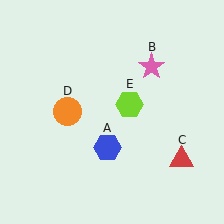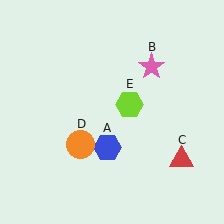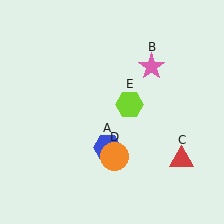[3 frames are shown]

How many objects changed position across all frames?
1 object changed position: orange circle (object D).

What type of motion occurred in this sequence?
The orange circle (object D) rotated counterclockwise around the center of the scene.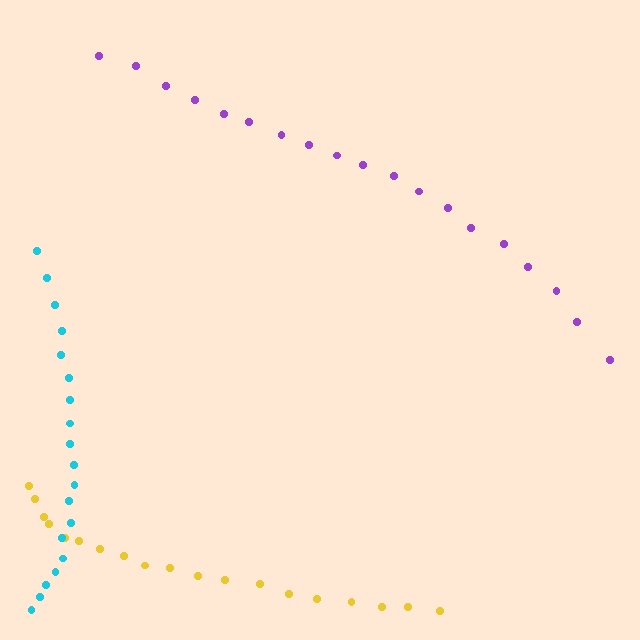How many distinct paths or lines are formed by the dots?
There are 3 distinct paths.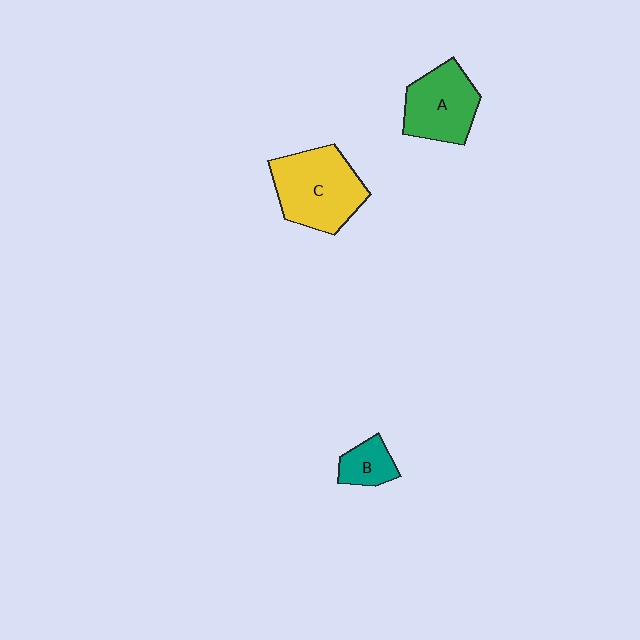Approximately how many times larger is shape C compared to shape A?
Approximately 1.3 times.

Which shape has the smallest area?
Shape B (teal).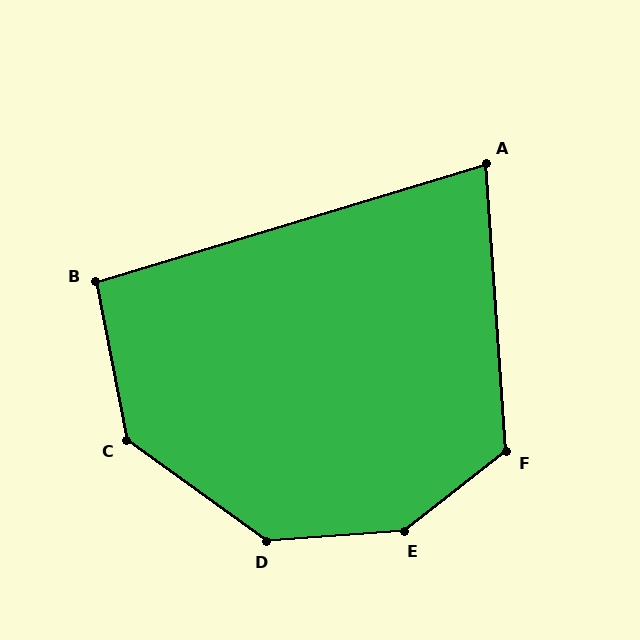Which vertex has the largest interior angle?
E, at approximately 146 degrees.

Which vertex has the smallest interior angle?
A, at approximately 77 degrees.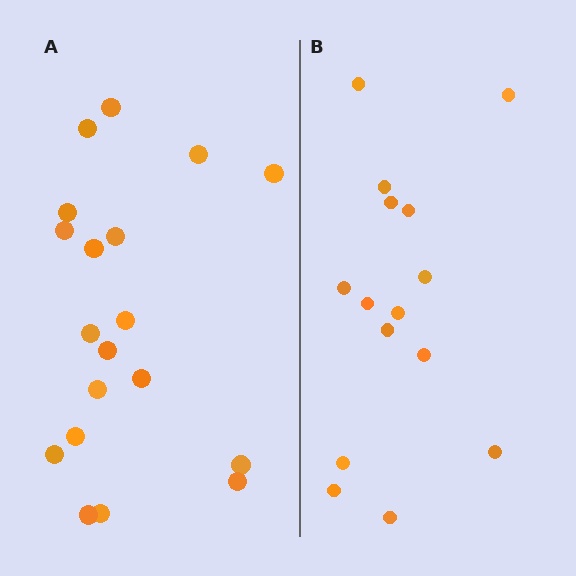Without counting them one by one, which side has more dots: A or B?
Region A (the left region) has more dots.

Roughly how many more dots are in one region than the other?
Region A has about 4 more dots than region B.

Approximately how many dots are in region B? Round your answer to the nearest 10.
About 20 dots. (The exact count is 15, which rounds to 20.)